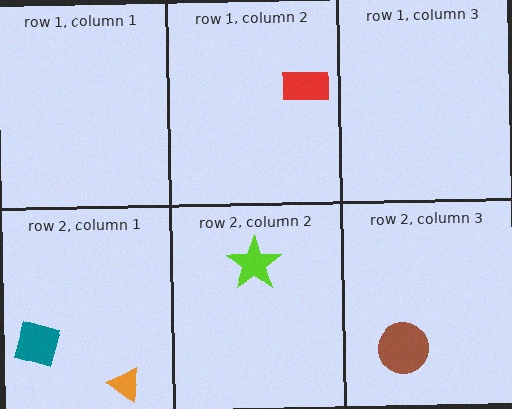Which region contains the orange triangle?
The row 2, column 1 region.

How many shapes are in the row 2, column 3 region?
1.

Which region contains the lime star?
The row 2, column 2 region.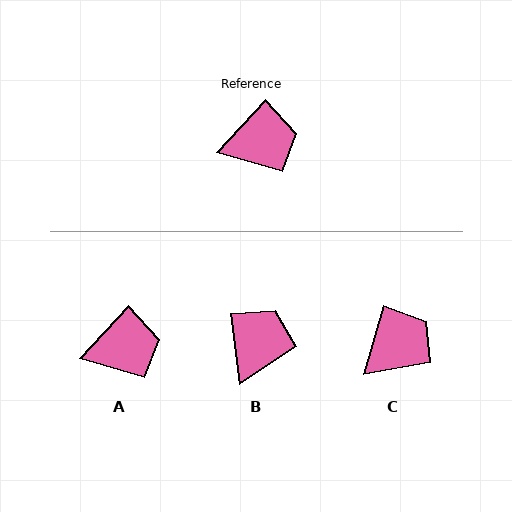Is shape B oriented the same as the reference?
No, it is off by about 51 degrees.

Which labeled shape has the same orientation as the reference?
A.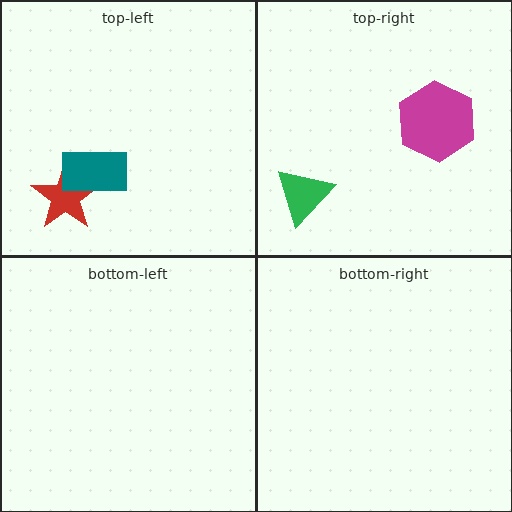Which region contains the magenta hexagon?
The top-right region.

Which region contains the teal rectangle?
The top-left region.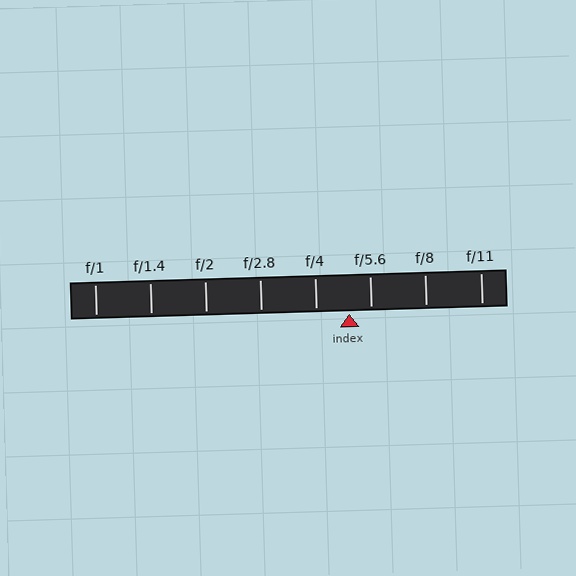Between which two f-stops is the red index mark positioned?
The index mark is between f/4 and f/5.6.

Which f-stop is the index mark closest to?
The index mark is closest to f/5.6.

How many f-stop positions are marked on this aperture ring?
There are 8 f-stop positions marked.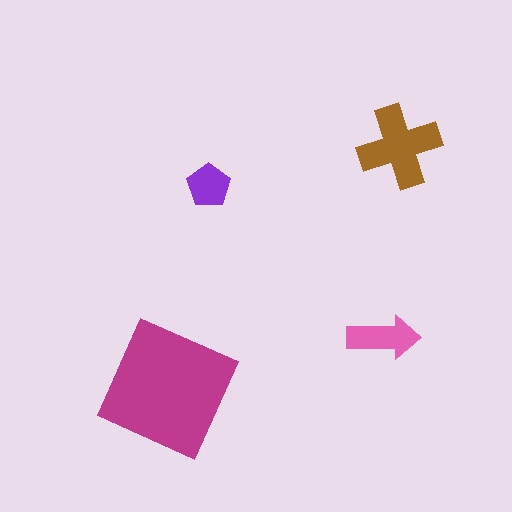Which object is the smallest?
The purple pentagon.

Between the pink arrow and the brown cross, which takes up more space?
The brown cross.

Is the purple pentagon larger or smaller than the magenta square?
Smaller.